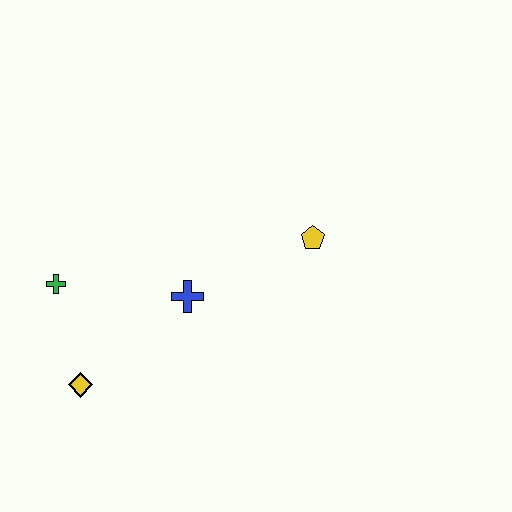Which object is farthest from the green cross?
The yellow pentagon is farthest from the green cross.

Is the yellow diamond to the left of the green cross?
No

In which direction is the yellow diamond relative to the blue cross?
The yellow diamond is to the left of the blue cross.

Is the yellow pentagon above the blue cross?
Yes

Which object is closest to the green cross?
The yellow diamond is closest to the green cross.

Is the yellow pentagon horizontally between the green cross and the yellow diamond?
No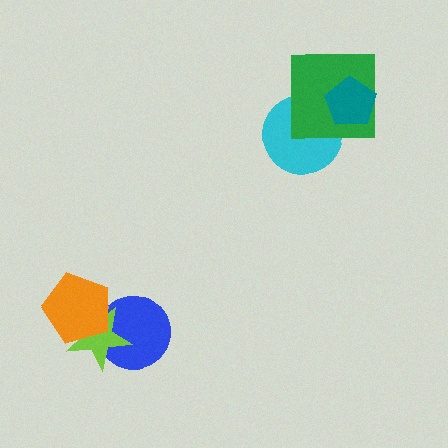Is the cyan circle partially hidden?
Yes, it is partially covered by another shape.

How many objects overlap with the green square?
2 objects overlap with the green square.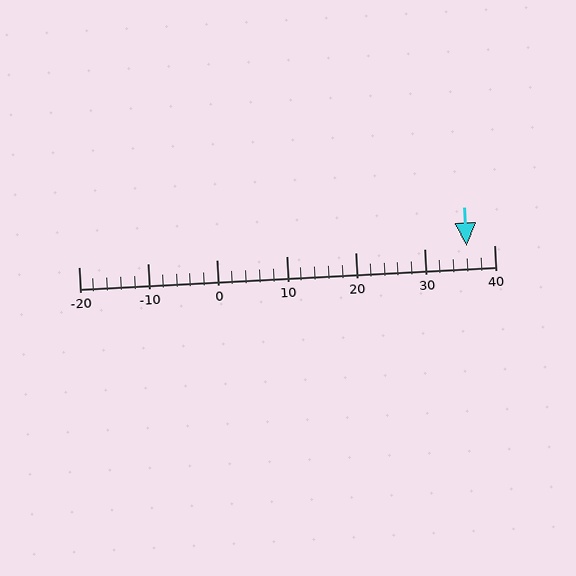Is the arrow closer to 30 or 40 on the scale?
The arrow is closer to 40.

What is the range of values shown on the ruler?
The ruler shows values from -20 to 40.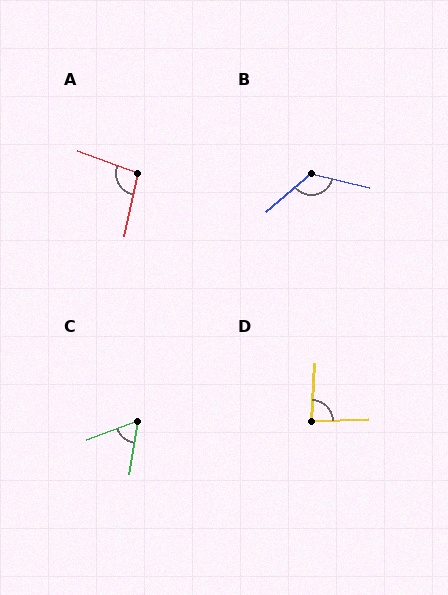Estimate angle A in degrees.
Approximately 99 degrees.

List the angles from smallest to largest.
C (60°), D (85°), A (99°), B (126°).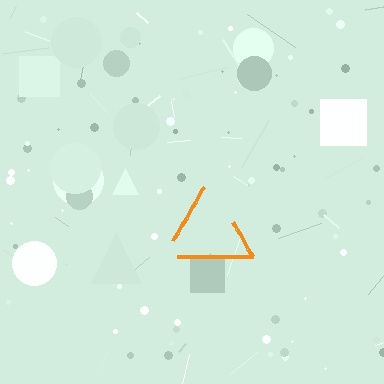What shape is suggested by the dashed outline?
The dashed outline suggests a triangle.